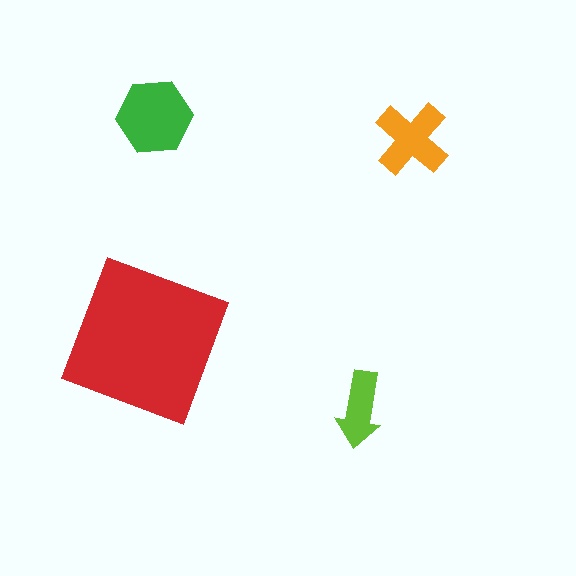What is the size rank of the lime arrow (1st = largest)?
4th.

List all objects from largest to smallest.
The red square, the green hexagon, the orange cross, the lime arrow.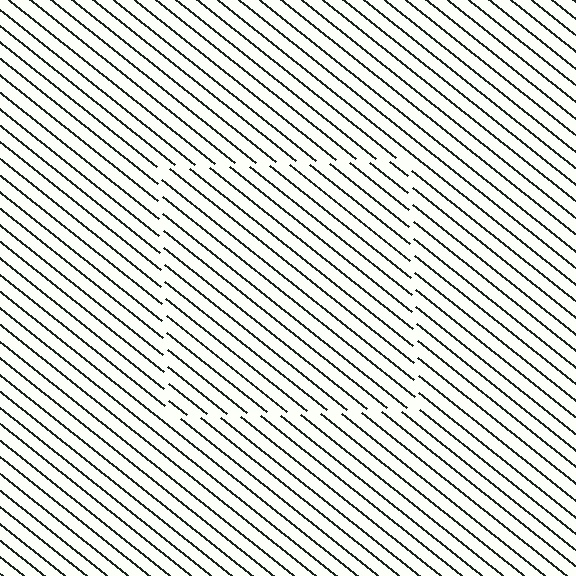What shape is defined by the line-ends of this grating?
An illusory square. The interior of the shape contains the same grating, shifted by half a period — the contour is defined by the phase discontinuity where line-ends from the inner and outer gratings abut.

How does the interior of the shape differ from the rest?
The interior of the shape contains the same grating, shifted by half a period — the contour is defined by the phase discontinuity where line-ends from the inner and outer gratings abut.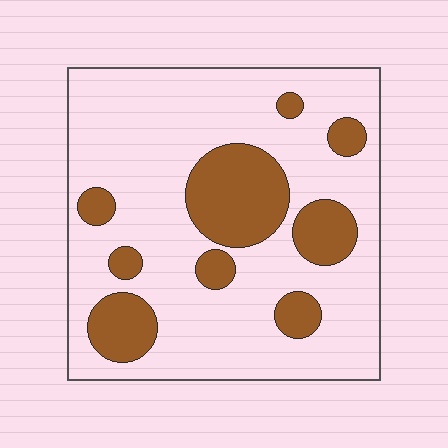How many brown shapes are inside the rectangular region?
9.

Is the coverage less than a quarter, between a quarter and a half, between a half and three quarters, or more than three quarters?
Less than a quarter.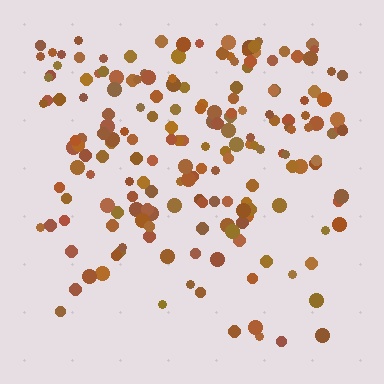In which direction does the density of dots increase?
From bottom to top, with the top side densest.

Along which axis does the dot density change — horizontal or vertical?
Vertical.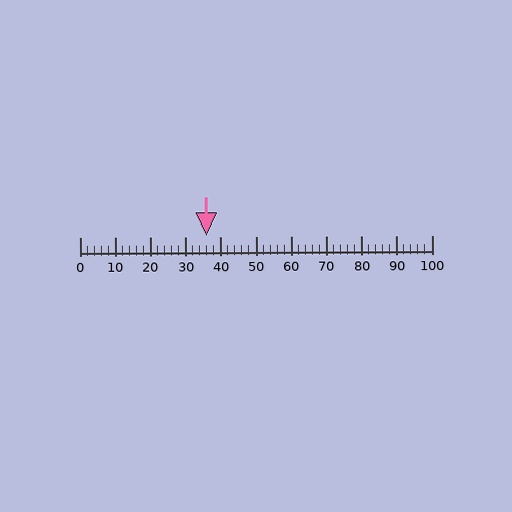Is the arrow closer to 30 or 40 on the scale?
The arrow is closer to 40.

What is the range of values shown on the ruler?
The ruler shows values from 0 to 100.